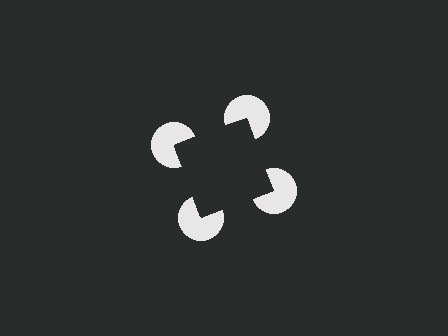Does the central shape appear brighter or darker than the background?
It typically appears slightly darker than the background, even though no actual brightness change is drawn.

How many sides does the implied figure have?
4 sides.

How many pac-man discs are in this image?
There are 4 — one at each vertex of the illusory square.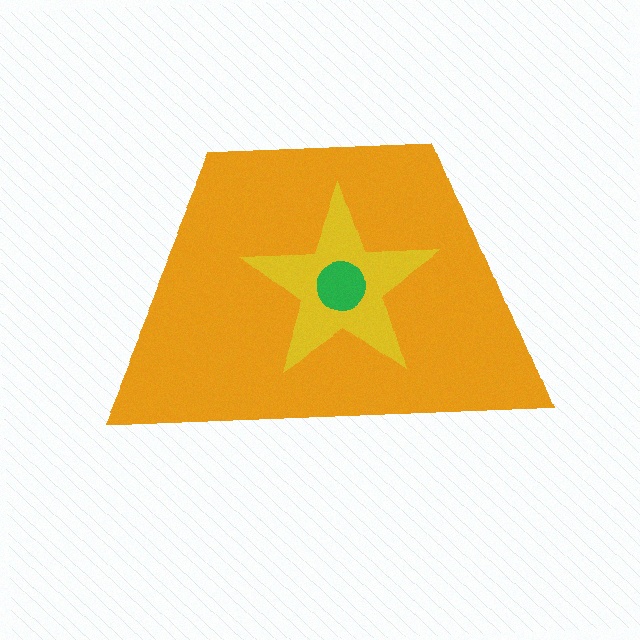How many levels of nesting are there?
3.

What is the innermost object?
The green circle.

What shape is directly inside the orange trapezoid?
The yellow star.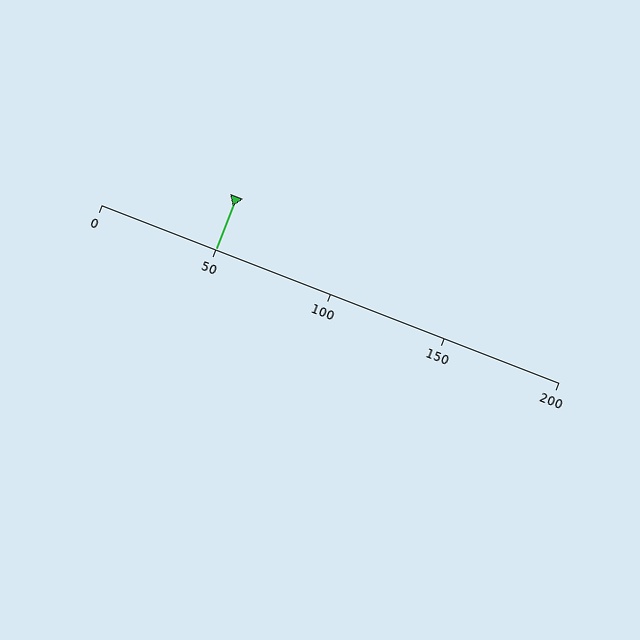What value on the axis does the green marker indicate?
The marker indicates approximately 50.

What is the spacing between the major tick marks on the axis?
The major ticks are spaced 50 apart.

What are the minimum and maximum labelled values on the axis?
The axis runs from 0 to 200.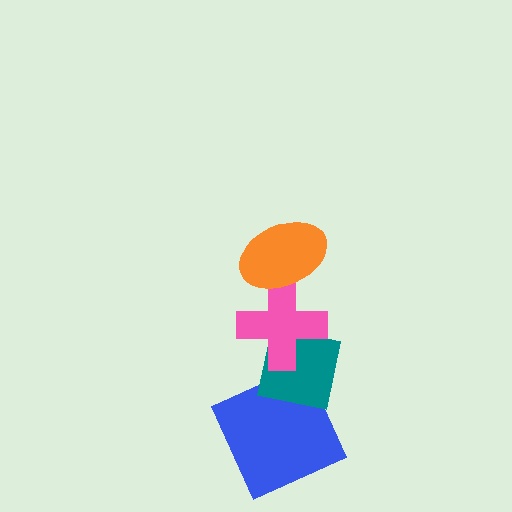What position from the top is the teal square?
The teal square is 3rd from the top.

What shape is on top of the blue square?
The teal square is on top of the blue square.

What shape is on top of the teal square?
The pink cross is on top of the teal square.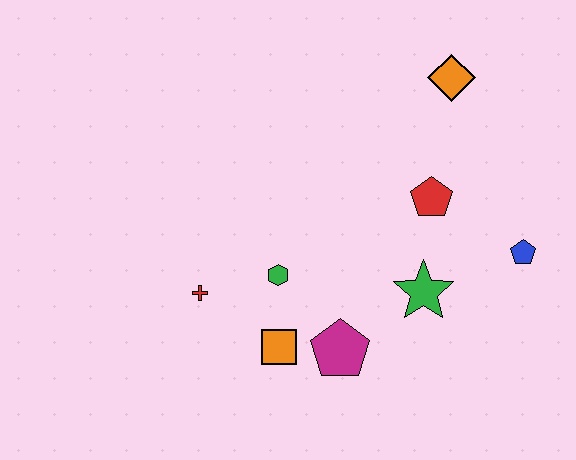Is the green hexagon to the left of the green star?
Yes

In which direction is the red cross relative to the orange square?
The red cross is to the left of the orange square.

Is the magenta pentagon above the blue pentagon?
No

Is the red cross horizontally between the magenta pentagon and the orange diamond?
No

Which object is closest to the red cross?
The green hexagon is closest to the red cross.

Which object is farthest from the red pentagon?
The red cross is farthest from the red pentagon.